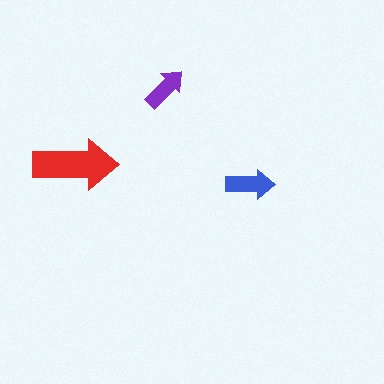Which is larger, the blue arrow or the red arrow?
The red one.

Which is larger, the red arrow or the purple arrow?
The red one.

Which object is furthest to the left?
The red arrow is leftmost.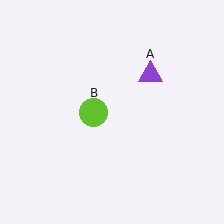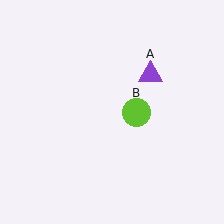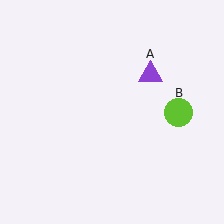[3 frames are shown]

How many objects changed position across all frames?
1 object changed position: lime circle (object B).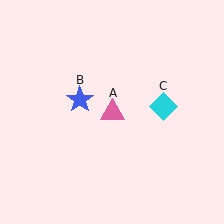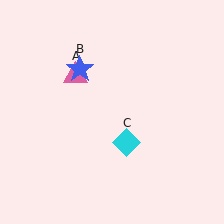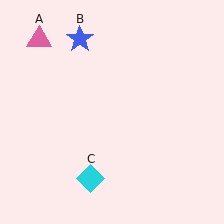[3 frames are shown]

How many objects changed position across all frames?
3 objects changed position: pink triangle (object A), blue star (object B), cyan diamond (object C).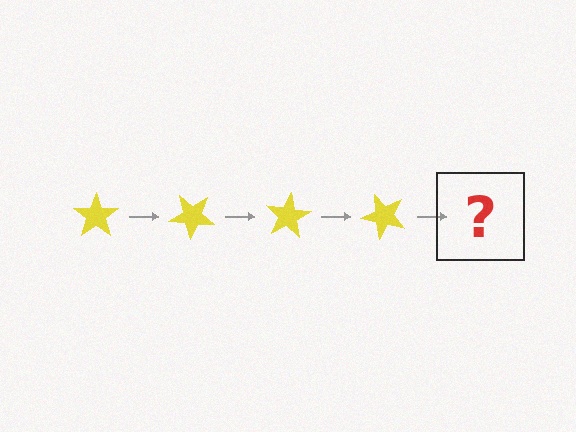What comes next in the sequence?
The next element should be a yellow star rotated 160 degrees.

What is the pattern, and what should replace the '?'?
The pattern is that the star rotates 40 degrees each step. The '?' should be a yellow star rotated 160 degrees.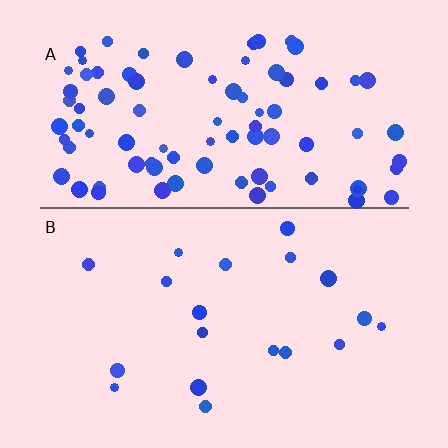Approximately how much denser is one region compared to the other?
Approximately 4.7× — region A over region B.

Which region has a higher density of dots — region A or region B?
A (the top).